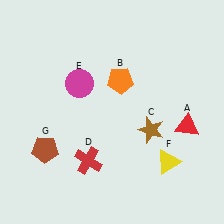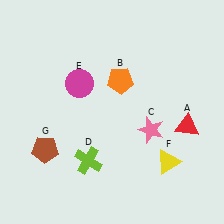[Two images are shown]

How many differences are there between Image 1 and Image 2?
There are 2 differences between the two images.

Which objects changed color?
C changed from brown to pink. D changed from red to lime.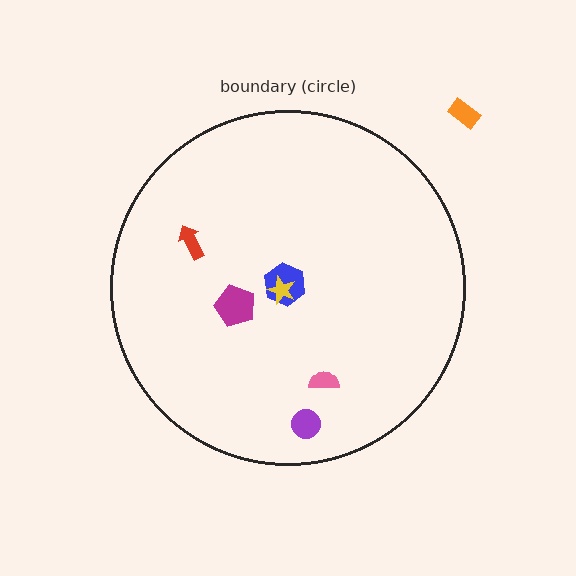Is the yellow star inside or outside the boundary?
Inside.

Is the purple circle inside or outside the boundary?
Inside.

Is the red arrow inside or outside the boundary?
Inside.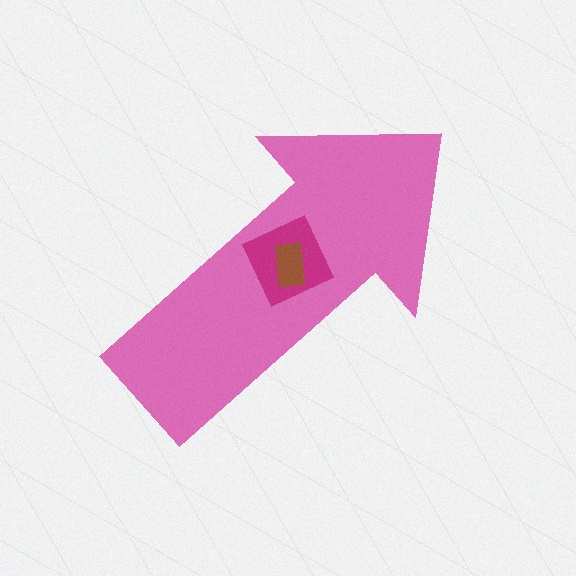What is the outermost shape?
The pink arrow.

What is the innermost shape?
The brown rectangle.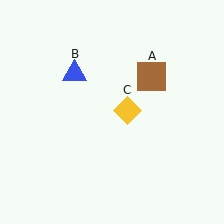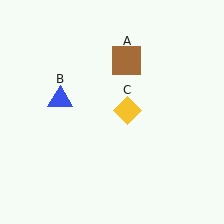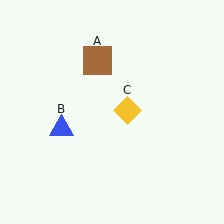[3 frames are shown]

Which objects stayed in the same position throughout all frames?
Yellow diamond (object C) remained stationary.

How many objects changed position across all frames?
2 objects changed position: brown square (object A), blue triangle (object B).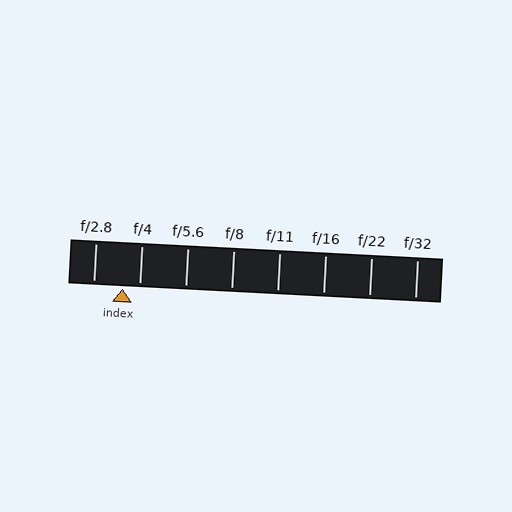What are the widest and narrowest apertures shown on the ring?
The widest aperture shown is f/2.8 and the narrowest is f/32.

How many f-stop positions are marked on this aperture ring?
There are 8 f-stop positions marked.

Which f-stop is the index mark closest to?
The index mark is closest to f/4.